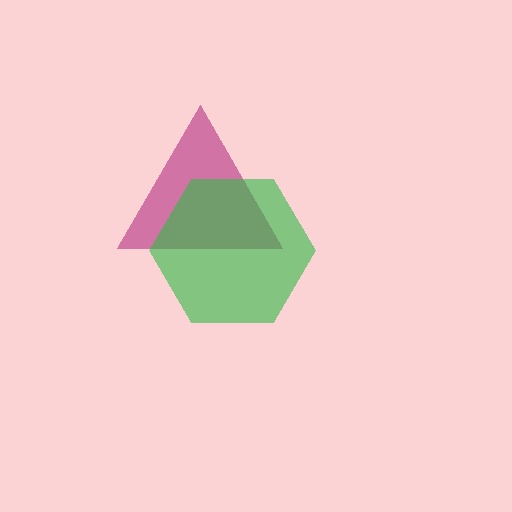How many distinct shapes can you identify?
There are 2 distinct shapes: a magenta triangle, a green hexagon.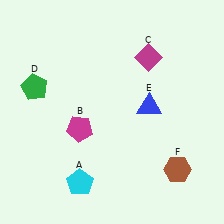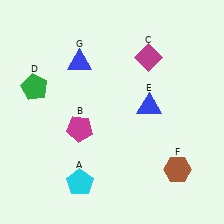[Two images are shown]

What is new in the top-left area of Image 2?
A blue triangle (G) was added in the top-left area of Image 2.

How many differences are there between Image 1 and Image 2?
There is 1 difference between the two images.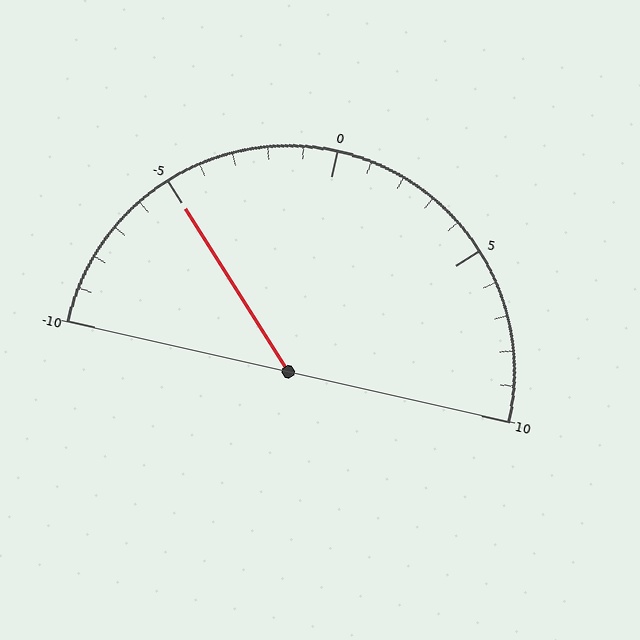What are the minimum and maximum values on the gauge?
The gauge ranges from -10 to 10.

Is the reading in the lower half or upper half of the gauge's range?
The reading is in the lower half of the range (-10 to 10).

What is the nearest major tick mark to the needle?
The nearest major tick mark is -5.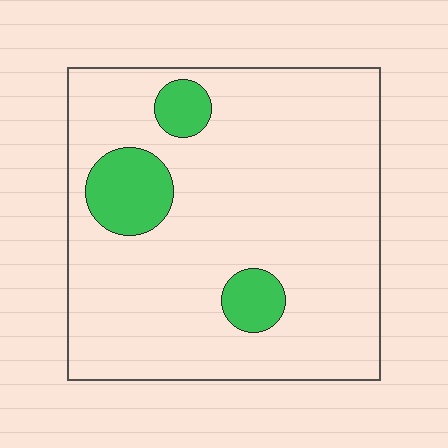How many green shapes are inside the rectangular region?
3.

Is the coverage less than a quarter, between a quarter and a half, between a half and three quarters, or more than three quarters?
Less than a quarter.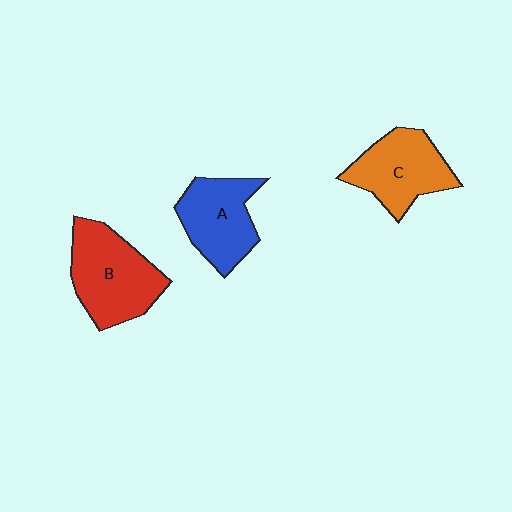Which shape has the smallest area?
Shape A (blue).